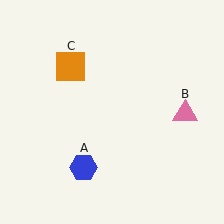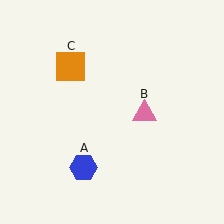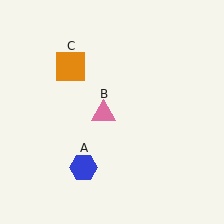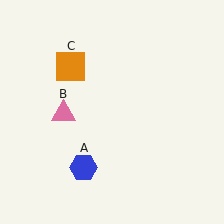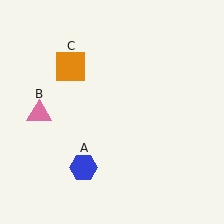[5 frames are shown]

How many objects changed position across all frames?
1 object changed position: pink triangle (object B).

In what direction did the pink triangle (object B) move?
The pink triangle (object B) moved left.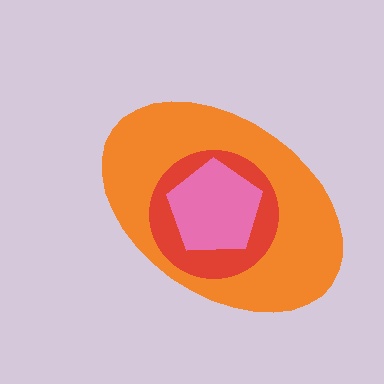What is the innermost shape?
The pink pentagon.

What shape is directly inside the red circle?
The pink pentagon.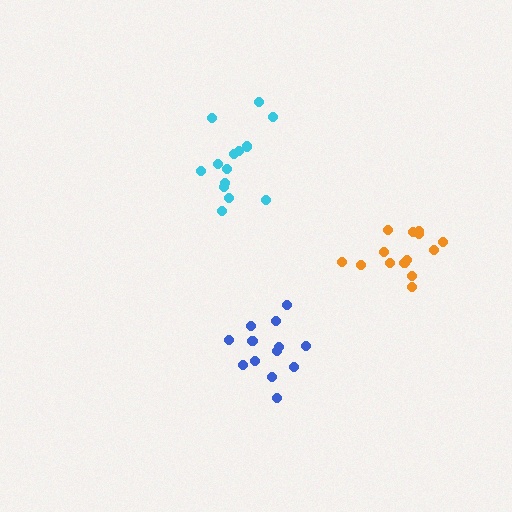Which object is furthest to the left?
The cyan cluster is leftmost.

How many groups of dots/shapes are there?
There are 3 groups.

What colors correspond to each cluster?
The clusters are colored: cyan, blue, orange.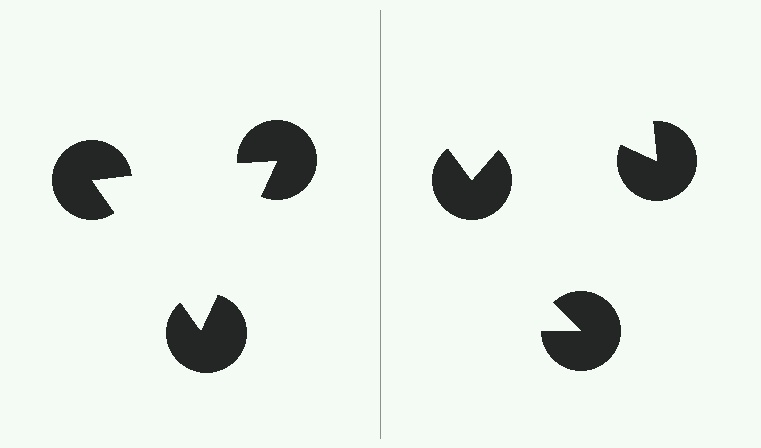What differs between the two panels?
The pac-man discs are positioned identically on both sides; only the wedge orientations differ. On the left they align to a triangle; on the right they are misaligned.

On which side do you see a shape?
An illusory triangle appears on the left side. On the right side the wedge cuts are rotated, so no coherent shape forms.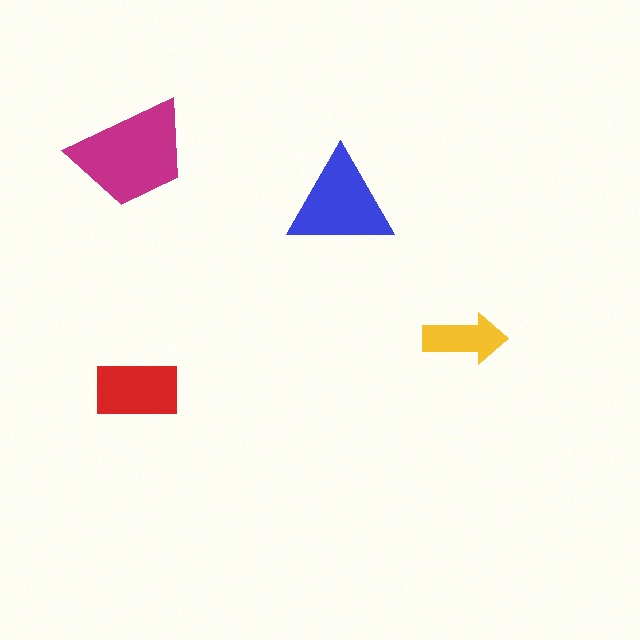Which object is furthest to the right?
The yellow arrow is rightmost.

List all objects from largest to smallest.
The magenta trapezoid, the blue triangle, the red rectangle, the yellow arrow.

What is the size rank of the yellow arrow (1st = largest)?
4th.